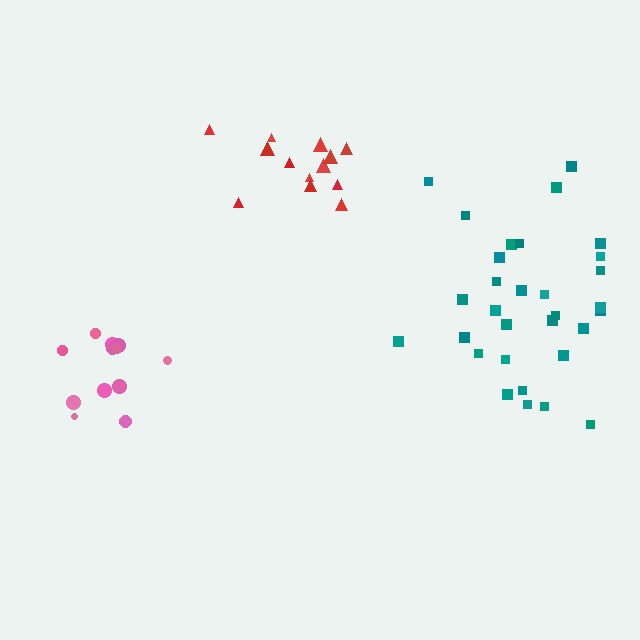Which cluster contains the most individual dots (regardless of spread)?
Teal (32).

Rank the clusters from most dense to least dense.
pink, red, teal.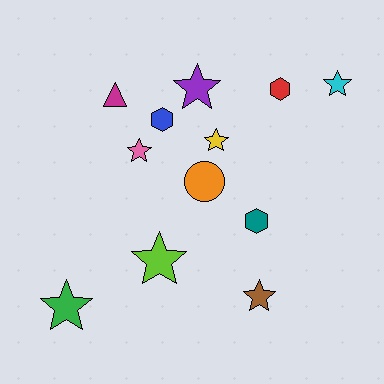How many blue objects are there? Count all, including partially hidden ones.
There is 1 blue object.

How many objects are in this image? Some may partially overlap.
There are 12 objects.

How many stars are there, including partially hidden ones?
There are 7 stars.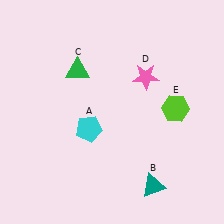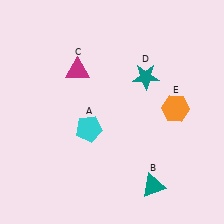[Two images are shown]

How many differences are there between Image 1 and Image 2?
There are 3 differences between the two images.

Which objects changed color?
C changed from green to magenta. D changed from pink to teal. E changed from lime to orange.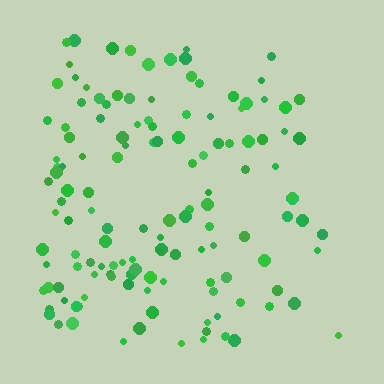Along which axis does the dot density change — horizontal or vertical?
Horizontal.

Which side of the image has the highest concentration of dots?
The left.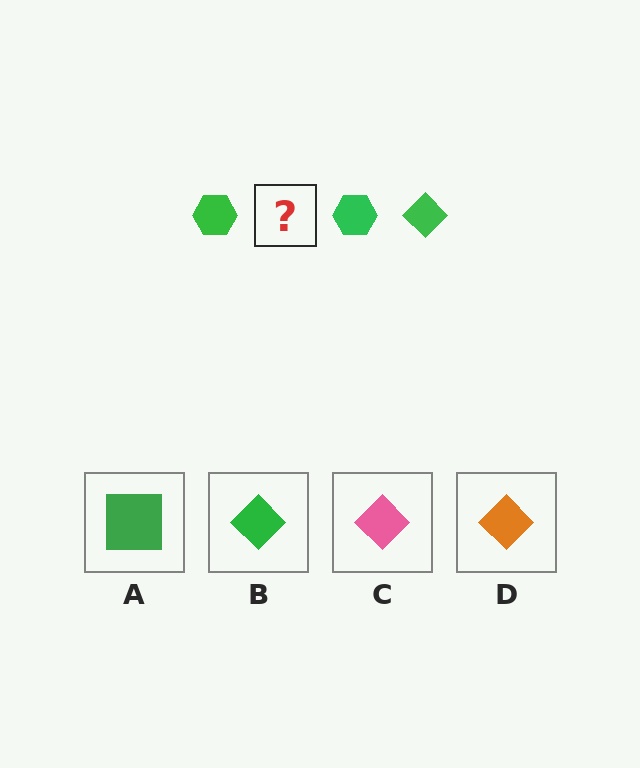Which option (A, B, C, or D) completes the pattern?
B.